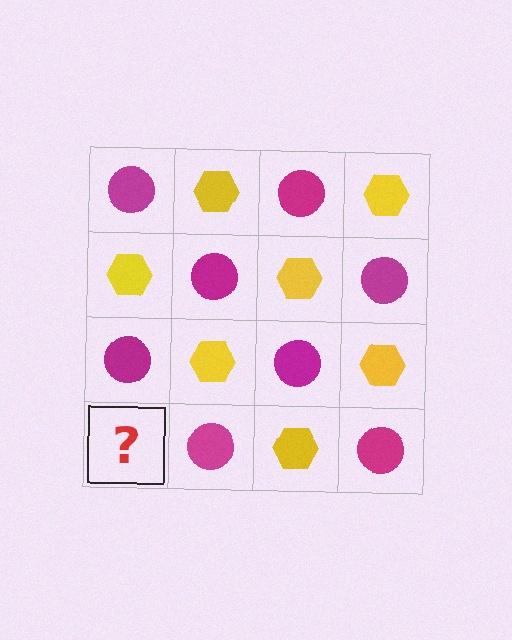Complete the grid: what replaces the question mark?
The question mark should be replaced with a yellow hexagon.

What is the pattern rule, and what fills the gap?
The rule is that it alternates magenta circle and yellow hexagon in a checkerboard pattern. The gap should be filled with a yellow hexagon.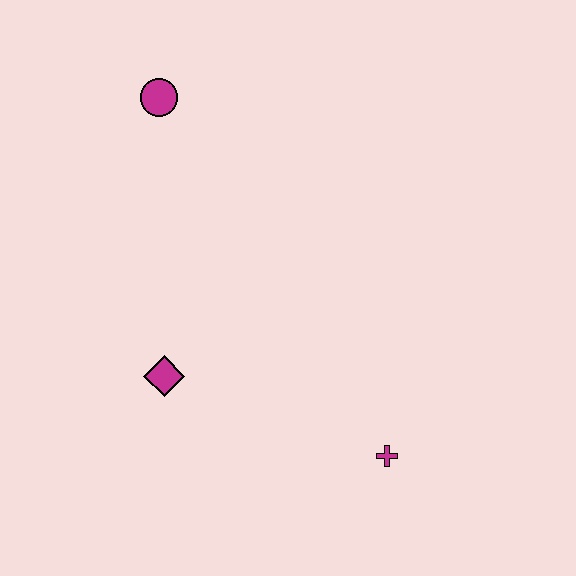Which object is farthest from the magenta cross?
The magenta circle is farthest from the magenta cross.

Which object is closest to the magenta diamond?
The magenta cross is closest to the magenta diamond.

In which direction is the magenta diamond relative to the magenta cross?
The magenta diamond is to the left of the magenta cross.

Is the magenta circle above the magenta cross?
Yes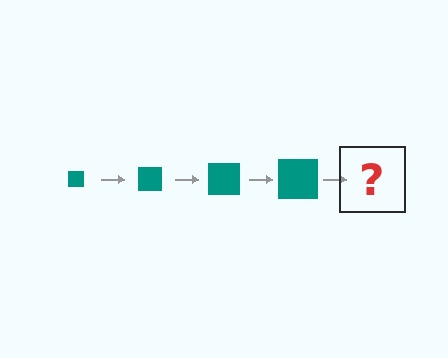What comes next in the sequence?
The next element should be a teal square, larger than the previous one.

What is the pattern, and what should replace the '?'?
The pattern is that the square gets progressively larger each step. The '?' should be a teal square, larger than the previous one.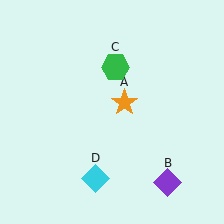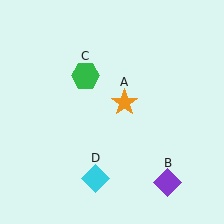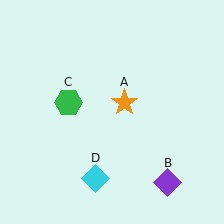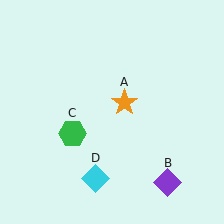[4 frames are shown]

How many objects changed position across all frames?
1 object changed position: green hexagon (object C).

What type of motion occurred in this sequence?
The green hexagon (object C) rotated counterclockwise around the center of the scene.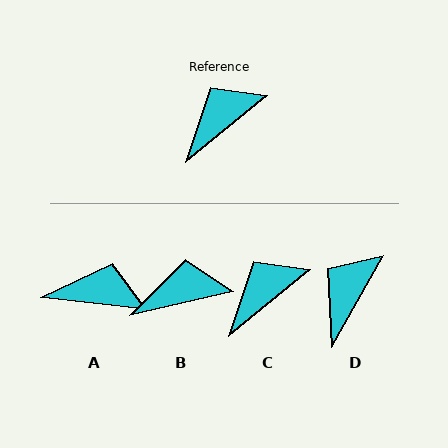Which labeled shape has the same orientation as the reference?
C.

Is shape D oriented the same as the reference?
No, it is off by about 21 degrees.